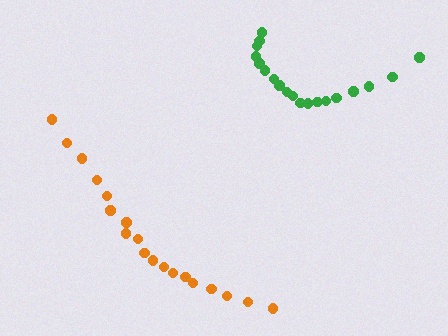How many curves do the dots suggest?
There are 2 distinct paths.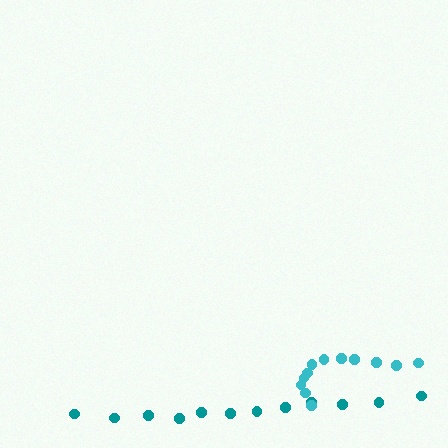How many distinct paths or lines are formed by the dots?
There are 2 distinct paths.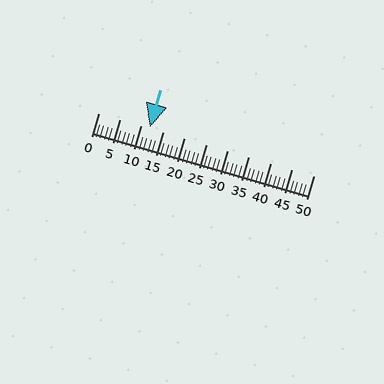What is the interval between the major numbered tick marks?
The major tick marks are spaced 5 units apart.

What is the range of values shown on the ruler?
The ruler shows values from 0 to 50.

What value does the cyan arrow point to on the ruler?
The cyan arrow points to approximately 12.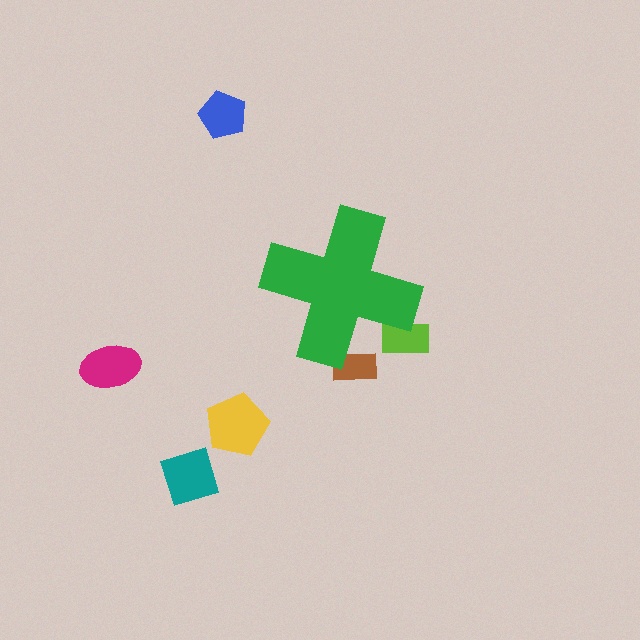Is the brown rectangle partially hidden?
Yes, the brown rectangle is partially hidden behind the green cross.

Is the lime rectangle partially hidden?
Yes, the lime rectangle is partially hidden behind the green cross.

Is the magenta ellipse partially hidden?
No, the magenta ellipse is fully visible.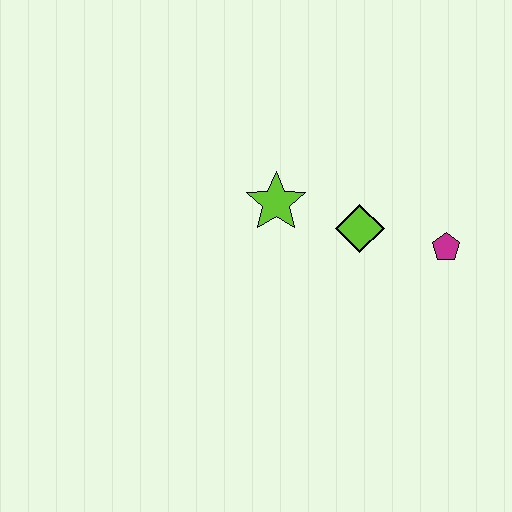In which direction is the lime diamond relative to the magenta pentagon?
The lime diamond is to the left of the magenta pentagon.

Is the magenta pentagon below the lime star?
Yes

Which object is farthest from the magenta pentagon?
The lime star is farthest from the magenta pentagon.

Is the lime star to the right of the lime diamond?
No